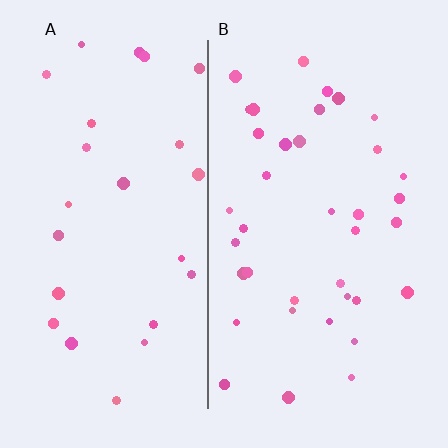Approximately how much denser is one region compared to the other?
Approximately 1.5× — region B over region A.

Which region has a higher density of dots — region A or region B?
B (the right).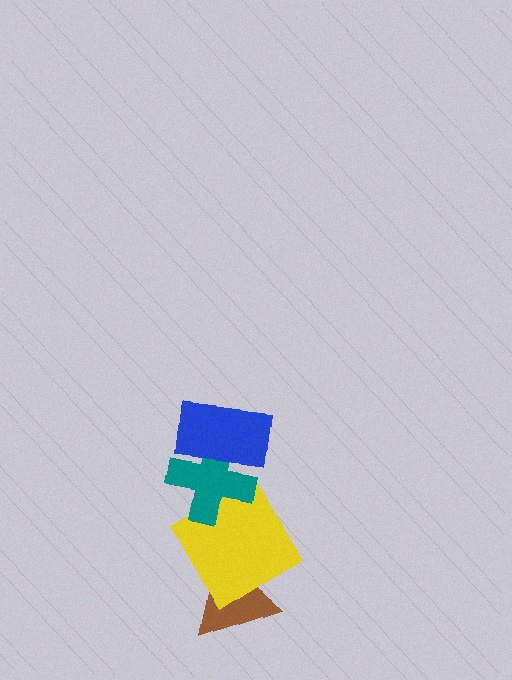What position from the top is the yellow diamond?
The yellow diamond is 3rd from the top.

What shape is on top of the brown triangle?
The yellow diamond is on top of the brown triangle.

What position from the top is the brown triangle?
The brown triangle is 4th from the top.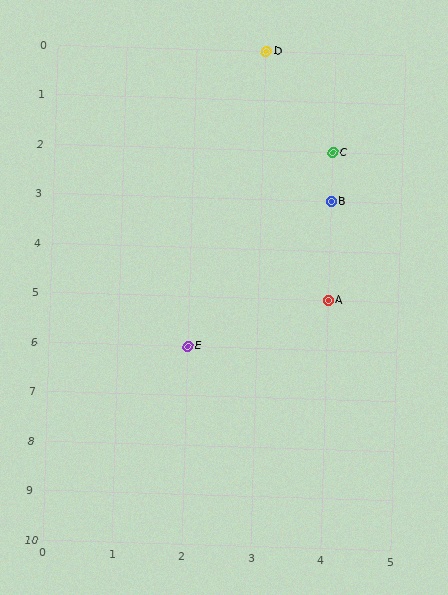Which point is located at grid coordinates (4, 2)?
Point C is at (4, 2).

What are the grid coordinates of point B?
Point B is at grid coordinates (4, 3).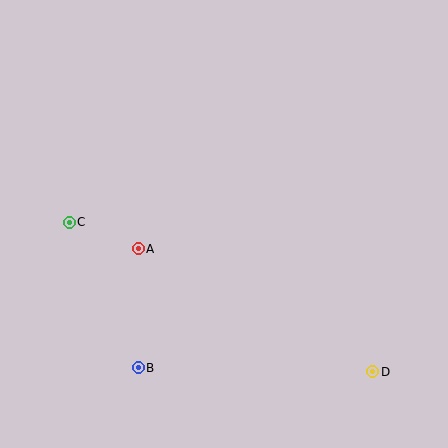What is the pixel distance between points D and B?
The distance between D and B is 235 pixels.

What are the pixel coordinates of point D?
Point D is at (373, 372).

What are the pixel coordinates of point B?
Point B is at (138, 368).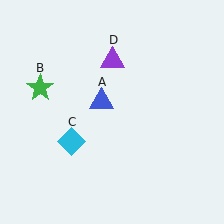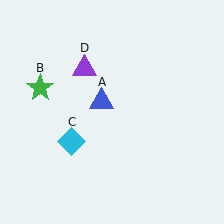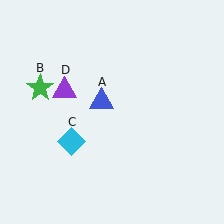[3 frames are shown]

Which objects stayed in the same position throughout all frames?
Blue triangle (object A) and green star (object B) and cyan diamond (object C) remained stationary.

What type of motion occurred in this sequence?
The purple triangle (object D) rotated counterclockwise around the center of the scene.